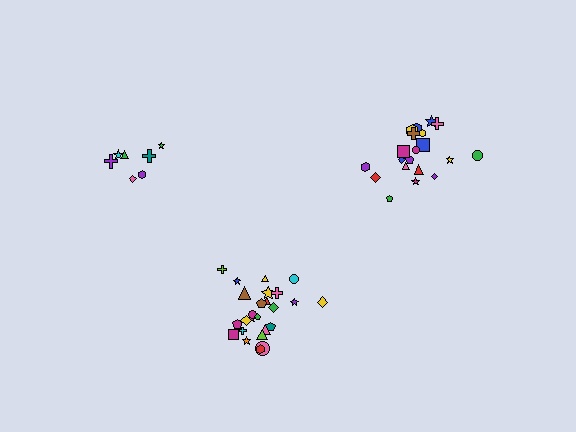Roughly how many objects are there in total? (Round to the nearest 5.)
Roughly 55 objects in total.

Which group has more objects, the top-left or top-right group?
The top-right group.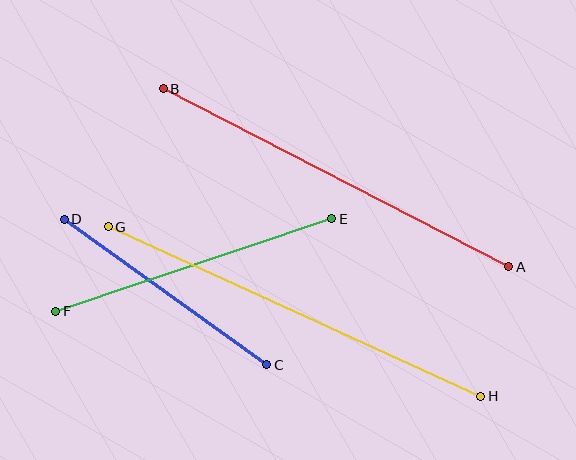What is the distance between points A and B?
The distance is approximately 389 pixels.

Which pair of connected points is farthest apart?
Points G and H are farthest apart.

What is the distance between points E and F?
The distance is approximately 291 pixels.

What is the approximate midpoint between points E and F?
The midpoint is at approximately (194, 265) pixels.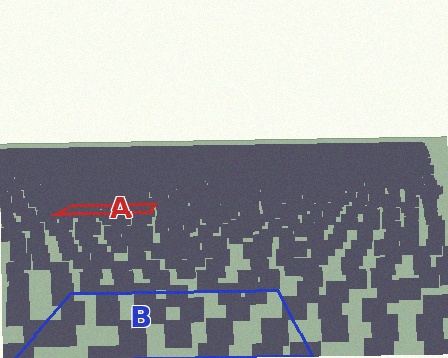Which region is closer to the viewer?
Region B is closer. The texture elements there are larger and more spread out.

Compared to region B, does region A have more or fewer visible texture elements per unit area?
Region A has more texture elements per unit area — they are packed more densely because it is farther away.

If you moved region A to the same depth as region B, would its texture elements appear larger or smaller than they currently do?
They would appear larger. At a closer depth, the same texture elements are projected at a bigger on-screen size.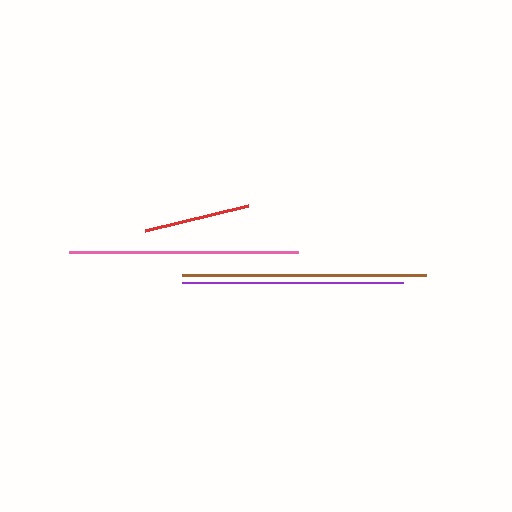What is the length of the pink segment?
The pink segment is approximately 230 pixels long.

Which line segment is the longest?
The brown line is the longest at approximately 243 pixels.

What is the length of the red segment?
The red segment is approximately 106 pixels long.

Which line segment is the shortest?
The red line is the shortest at approximately 106 pixels.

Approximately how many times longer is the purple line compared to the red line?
The purple line is approximately 2.1 times the length of the red line.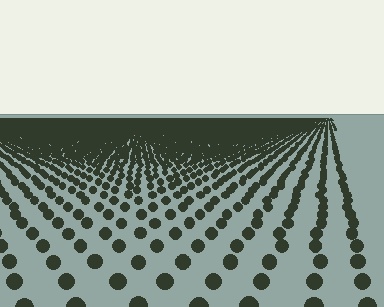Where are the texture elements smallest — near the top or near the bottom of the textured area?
Near the top.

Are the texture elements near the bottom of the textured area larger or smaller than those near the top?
Larger. Near the bottom, elements are closer to the viewer and appear at a bigger on-screen size.